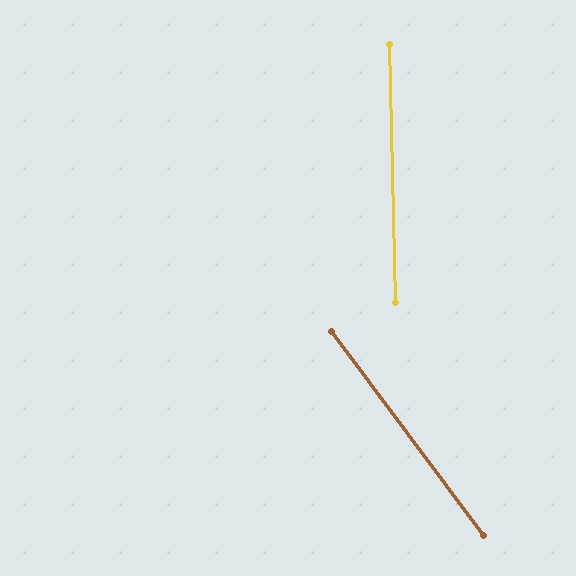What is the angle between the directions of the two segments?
Approximately 35 degrees.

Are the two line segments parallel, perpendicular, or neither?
Neither parallel nor perpendicular — they differ by about 35°.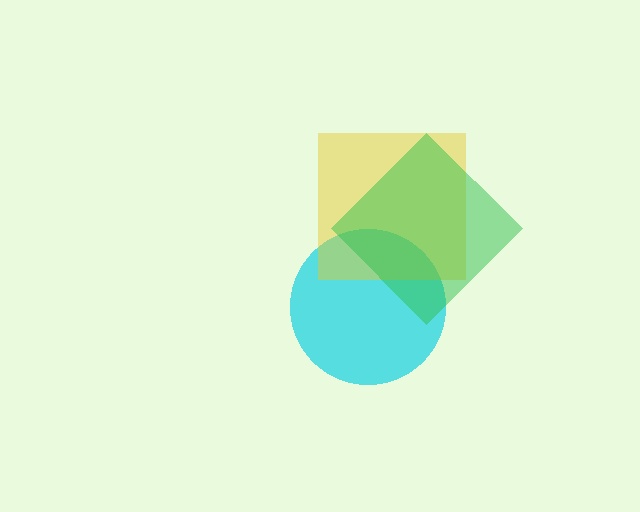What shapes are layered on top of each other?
The layered shapes are: a cyan circle, a yellow square, a green diamond.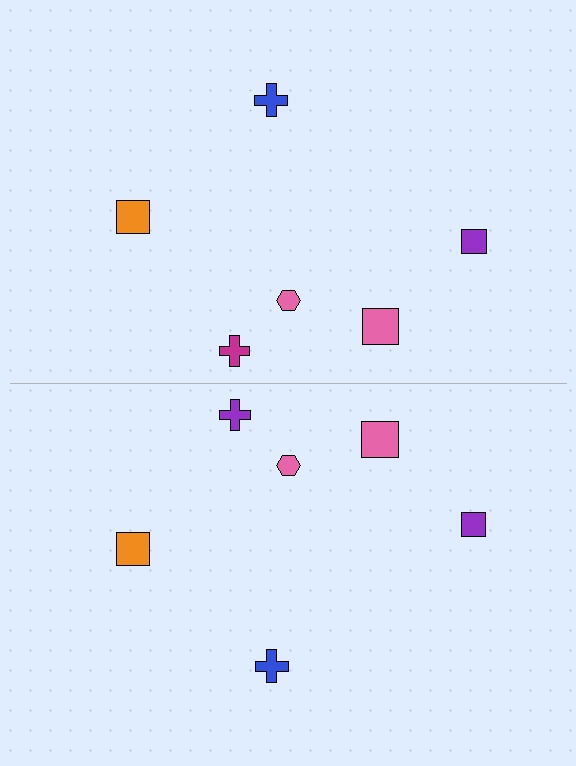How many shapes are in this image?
There are 12 shapes in this image.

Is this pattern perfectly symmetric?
No, the pattern is not perfectly symmetric. The purple cross on the bottom side breaks the symmetry — its mirror counterpart is magenta.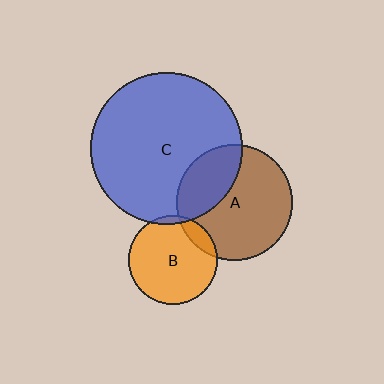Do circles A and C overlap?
Yes.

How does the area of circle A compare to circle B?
Approximately 1.7 times.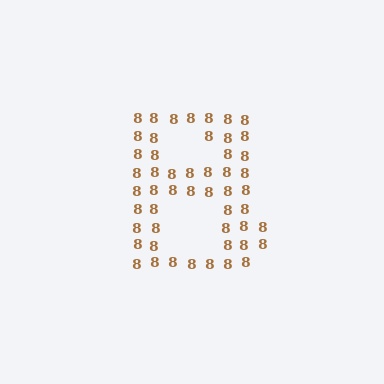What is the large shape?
The large shape is the letter B.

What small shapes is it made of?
It is made of small digit 8's.